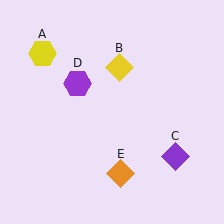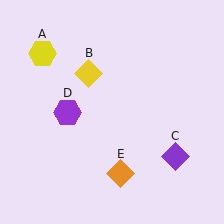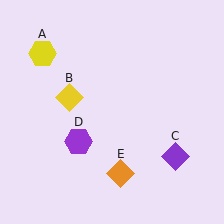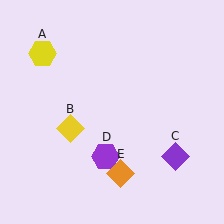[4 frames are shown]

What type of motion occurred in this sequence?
The yellow diamond (object B), purple hexagon (object D) rotated counterclockwise around the center of the scene.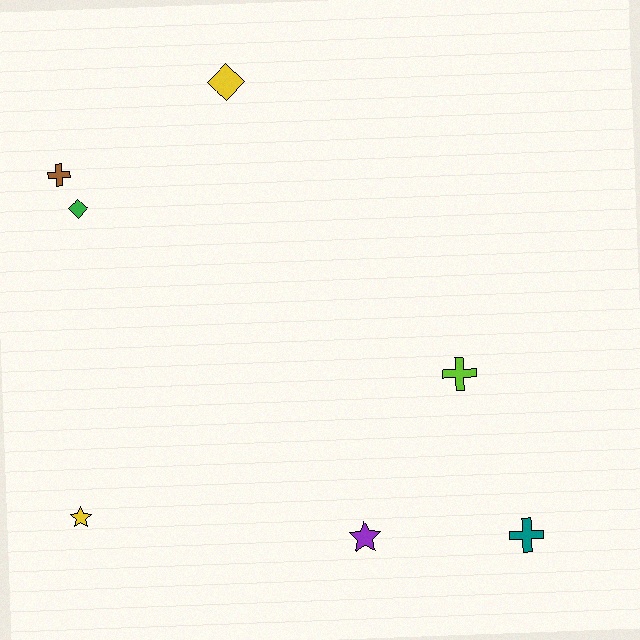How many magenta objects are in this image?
There are no magenta objects.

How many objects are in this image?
There are 7 objects.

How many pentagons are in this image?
There are no pentagons.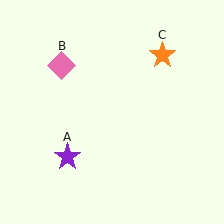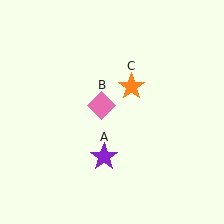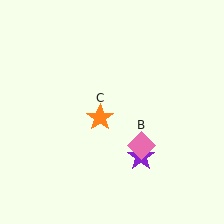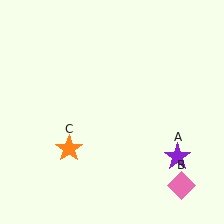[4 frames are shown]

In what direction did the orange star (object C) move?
The orange star (object C) moved down and to the left.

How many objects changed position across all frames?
3 objects changed position: purple star (object A), pink diamond (object B), orange star (object C).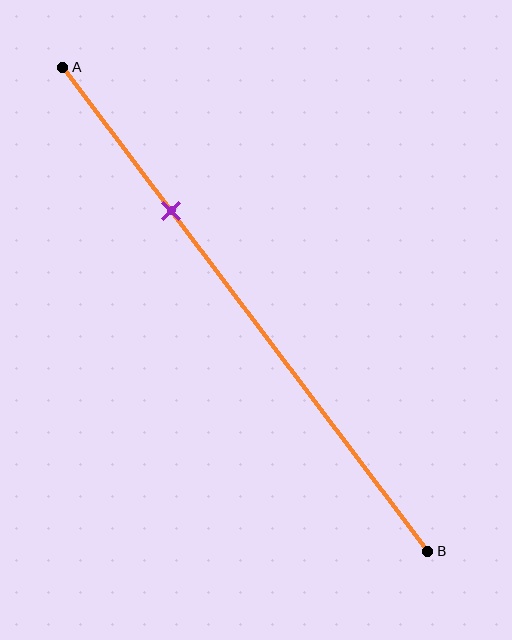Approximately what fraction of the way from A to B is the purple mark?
The purple mark is approximately 30% of the way from A to B.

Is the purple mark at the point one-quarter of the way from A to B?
No, the mark is at about 30% from A, not at the 25% one-quarter point.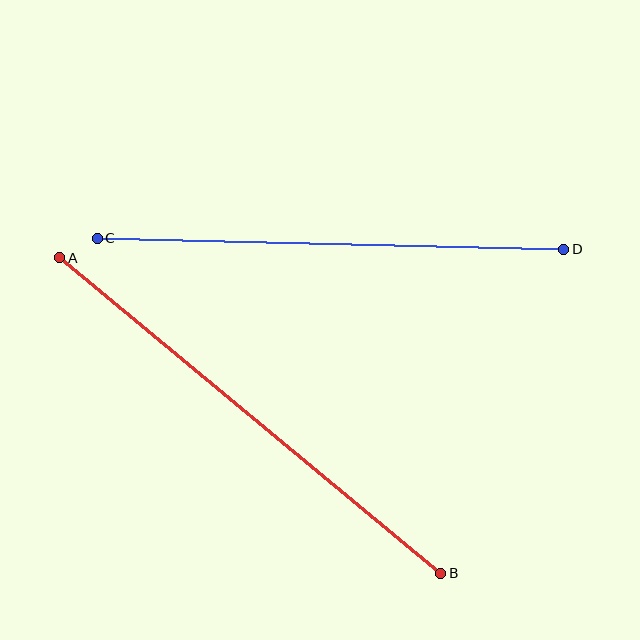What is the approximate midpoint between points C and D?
The midpoint is at approximately (330, 244) pixels.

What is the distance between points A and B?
The distance is approximately 494 pixels.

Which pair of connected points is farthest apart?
Points A and B are farthest apart.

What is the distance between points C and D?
The distance is approximately 467 pixels.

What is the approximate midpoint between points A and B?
The midpoint is at approximately (250, 415) pixels.